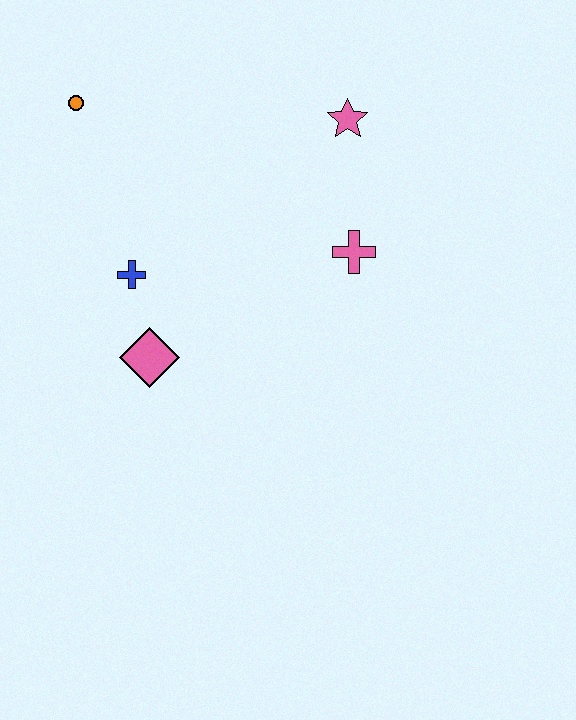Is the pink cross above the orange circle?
No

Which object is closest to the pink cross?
The pink star is closest to the pink cross.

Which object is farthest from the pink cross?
The orange circle is farthest from the pink cross.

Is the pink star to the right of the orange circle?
Yes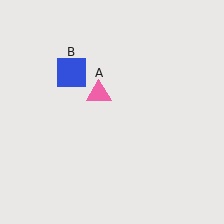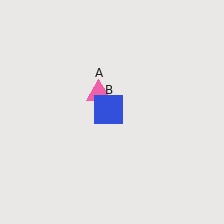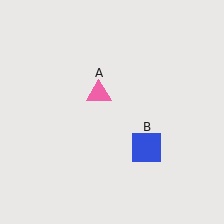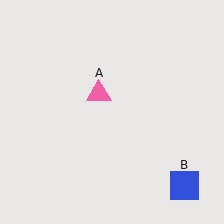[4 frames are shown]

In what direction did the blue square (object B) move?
The blue square (object B) moved down and to the right.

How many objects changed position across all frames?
1 object changed position: blue square (object B).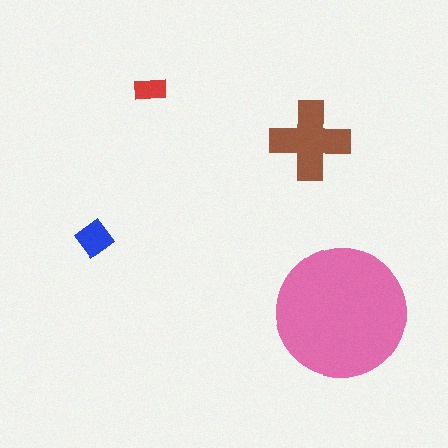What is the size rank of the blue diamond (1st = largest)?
3rd.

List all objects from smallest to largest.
The red rectangle, the blue diamond, the brown cross, the pink circle.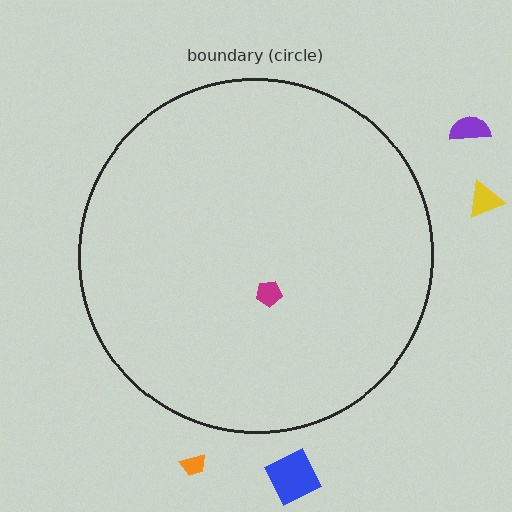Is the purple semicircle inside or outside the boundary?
Outside.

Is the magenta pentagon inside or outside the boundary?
Inside.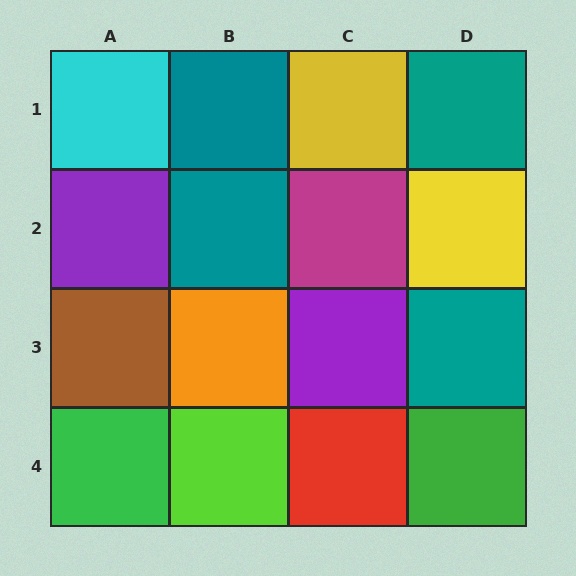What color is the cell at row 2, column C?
Magenta.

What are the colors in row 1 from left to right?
Cyan, teal, yellow, teal.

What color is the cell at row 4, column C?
Red.